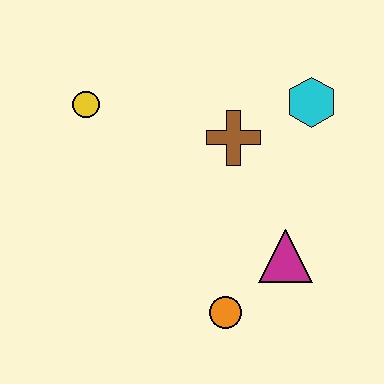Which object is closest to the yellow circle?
The brown cross is closest to the yellow circle.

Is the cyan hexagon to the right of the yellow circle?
Yes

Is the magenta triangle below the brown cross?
Yes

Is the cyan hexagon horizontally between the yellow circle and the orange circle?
No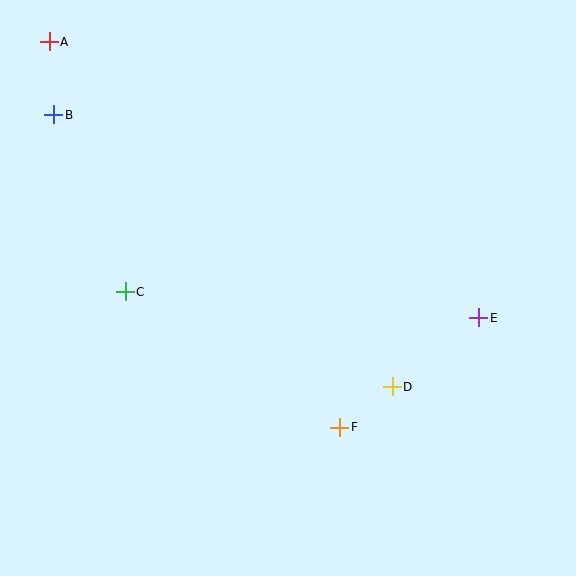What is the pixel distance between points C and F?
The distance between C and F is 254 pixels.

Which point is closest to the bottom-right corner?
Point D is closest to the bottom-right corner.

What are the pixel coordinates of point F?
Point F is at (340, 427).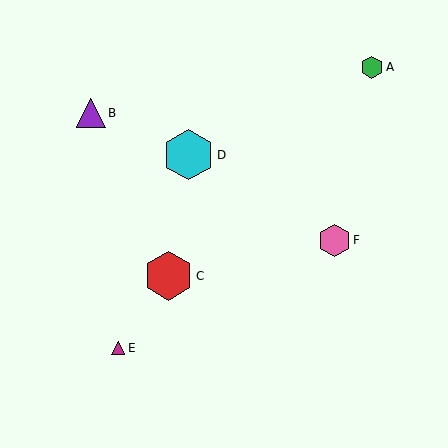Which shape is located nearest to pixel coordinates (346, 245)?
The pink hexagon (labeled F) at (334, 240) is nearest to that location.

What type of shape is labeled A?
Shape A is a green hexagon.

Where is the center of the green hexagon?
The center of the green hexagon is at (372, 67).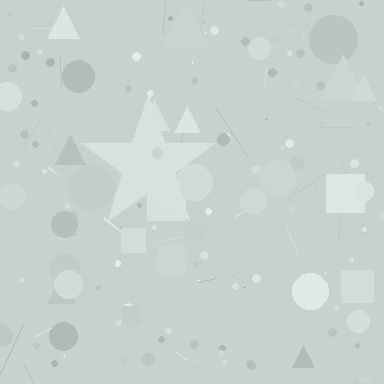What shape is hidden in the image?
A star is hidden in the image.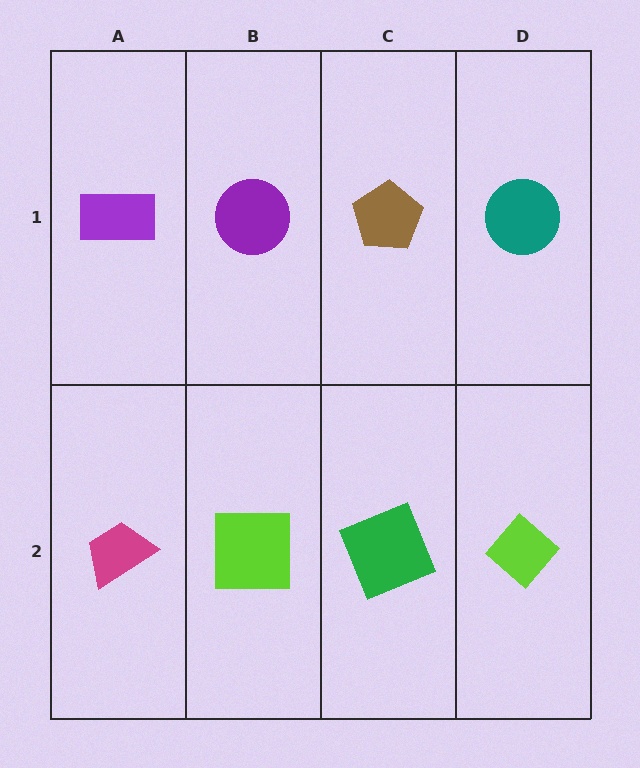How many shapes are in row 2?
4 shapes.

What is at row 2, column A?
A magenta trapezoid.